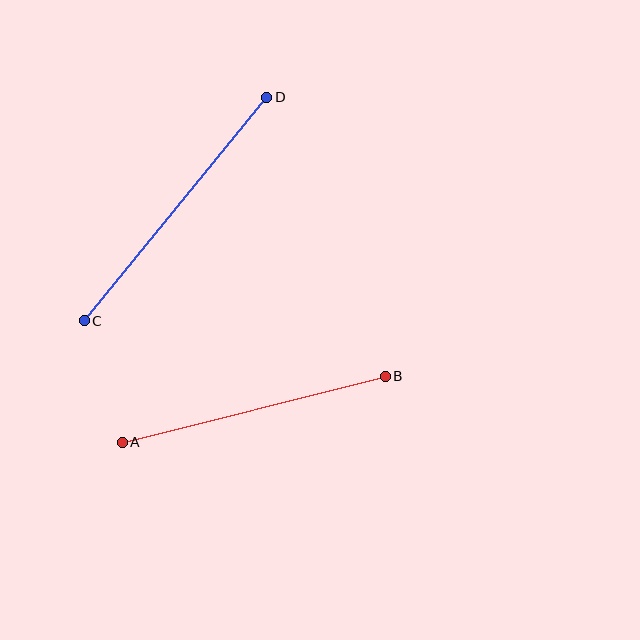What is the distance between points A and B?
The distance is approximately 271 pixels.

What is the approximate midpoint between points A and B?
The midpoint is at approximately (254, 409) pixels.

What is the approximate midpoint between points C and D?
The midpoint is at approximately (175, 209) pixels.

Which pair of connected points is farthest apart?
Points C and D are farthest apart.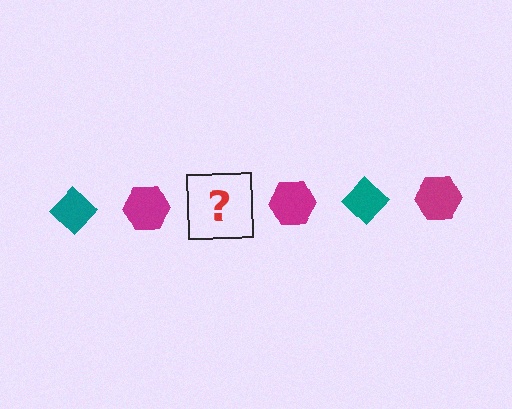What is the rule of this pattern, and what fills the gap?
The rule is that the pattern alternates between teal diamond and magenta hexagon. The gap should be filled with a teal diamond.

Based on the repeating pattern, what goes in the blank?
The blank should be a teal diamond.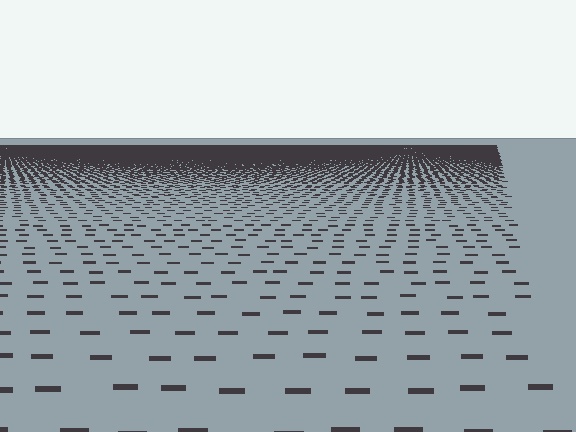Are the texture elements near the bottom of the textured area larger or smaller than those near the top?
Larger. Near the bottom, elements are closer to the viewer and appear at a bigger on-screen size.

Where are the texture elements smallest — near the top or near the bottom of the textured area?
Near the top.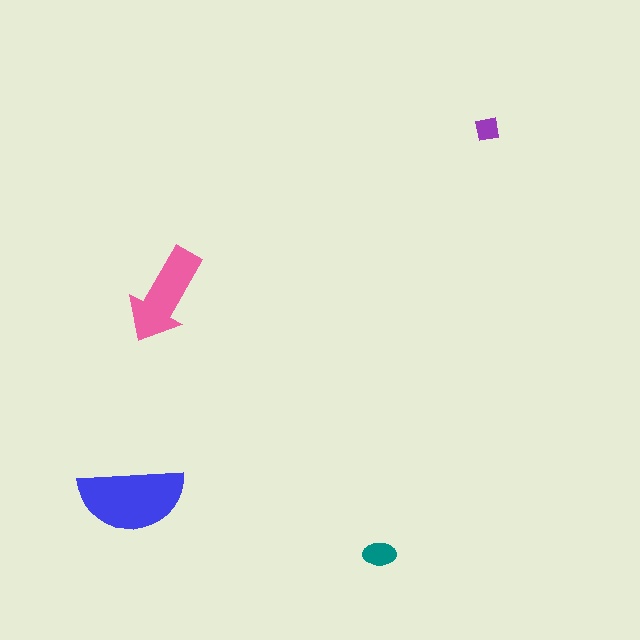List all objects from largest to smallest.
The blue semicircle, the pink arrow, the teal ellipse, the purple square.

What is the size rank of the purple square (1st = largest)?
4th.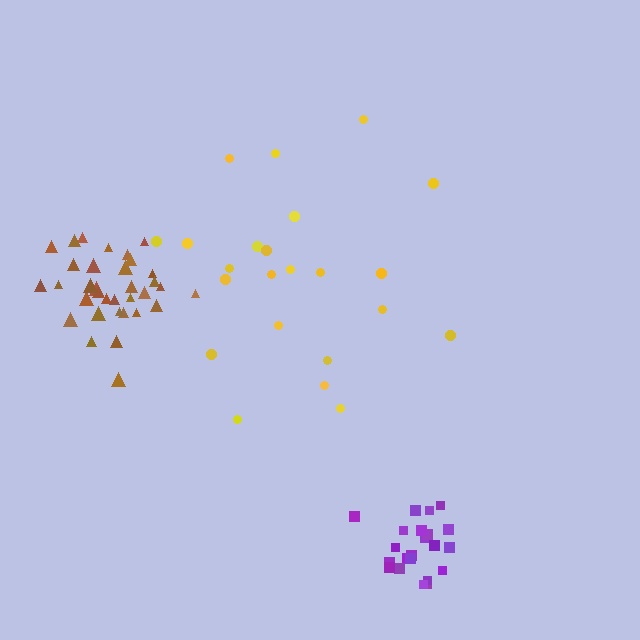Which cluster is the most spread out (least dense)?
Yellow.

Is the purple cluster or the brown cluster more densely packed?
Purple.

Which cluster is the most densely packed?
Purple.